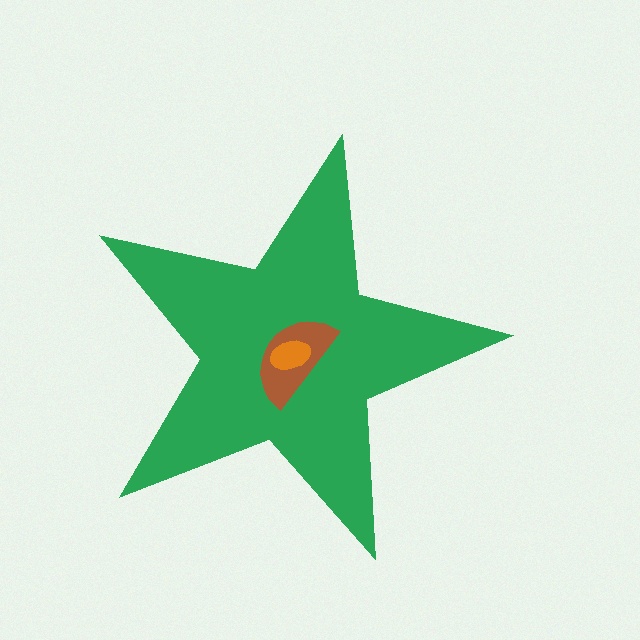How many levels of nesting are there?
3.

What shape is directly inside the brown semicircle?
The orange ellipse.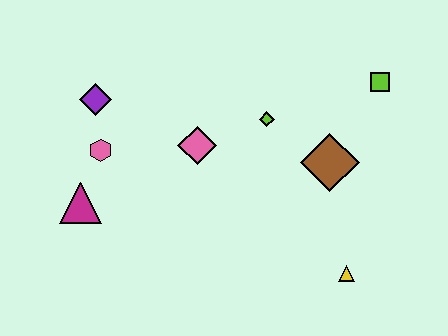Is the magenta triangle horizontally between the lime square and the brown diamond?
No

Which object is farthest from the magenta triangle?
The lime square is farthest from the magenta triangle.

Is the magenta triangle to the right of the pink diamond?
No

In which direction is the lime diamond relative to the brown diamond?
The lime diamond is to the left of the brown diamond.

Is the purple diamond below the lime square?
Yes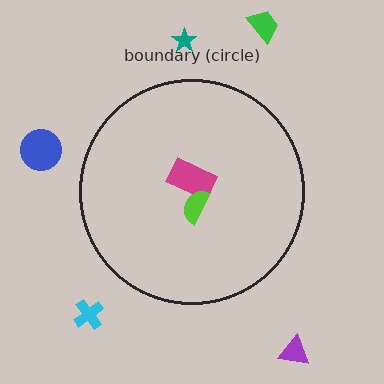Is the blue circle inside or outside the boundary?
Outside.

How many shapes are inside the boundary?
2 inside, 5 outside.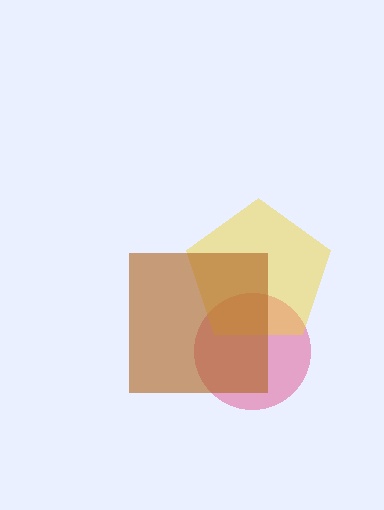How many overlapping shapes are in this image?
There are 3 overlapping shapes in the image.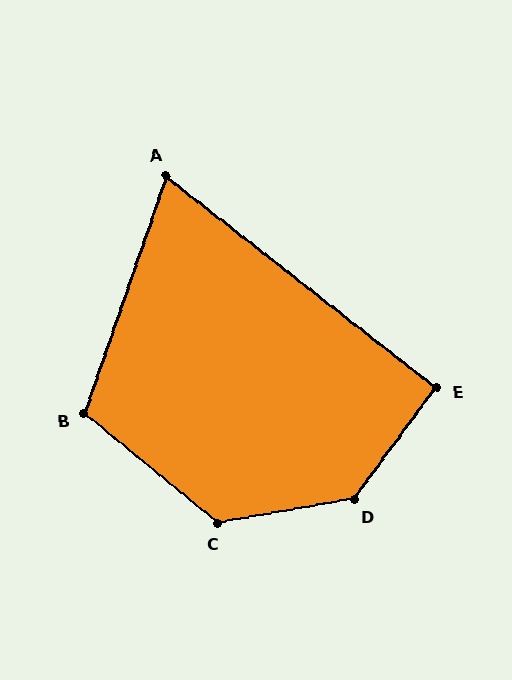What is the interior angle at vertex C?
Approximately 131 degrees (obtuse).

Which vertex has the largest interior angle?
D, at approximately 137 degrees.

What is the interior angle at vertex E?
Approximately 92 degrees (approximately right).